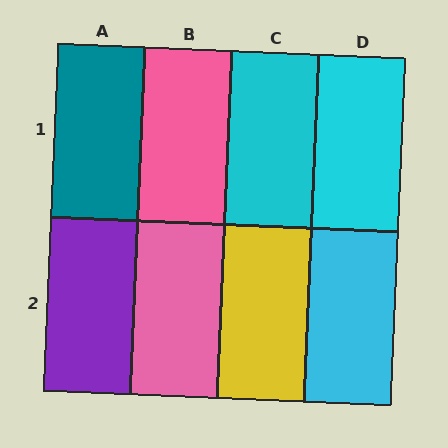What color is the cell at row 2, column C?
Yellow.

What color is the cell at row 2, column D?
Cyan.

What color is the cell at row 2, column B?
Pink.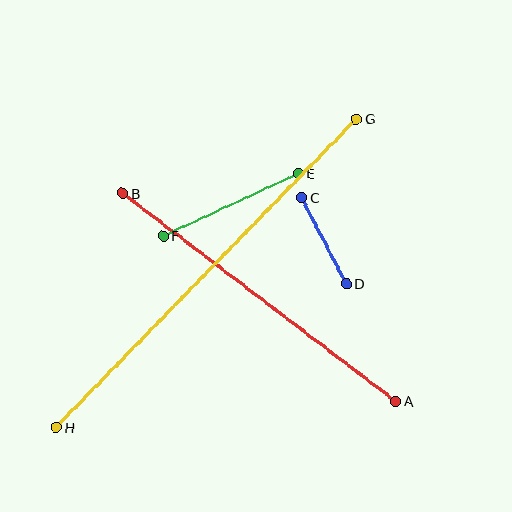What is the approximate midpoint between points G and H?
The midpoint is at approximately (206, 273) pixels.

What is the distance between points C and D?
The distance is approximately 97 pixels.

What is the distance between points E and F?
The distance is approximately 149 pixels.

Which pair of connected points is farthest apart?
Points G and H are farthest apart.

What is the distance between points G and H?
The distance is approximately 431 pixels.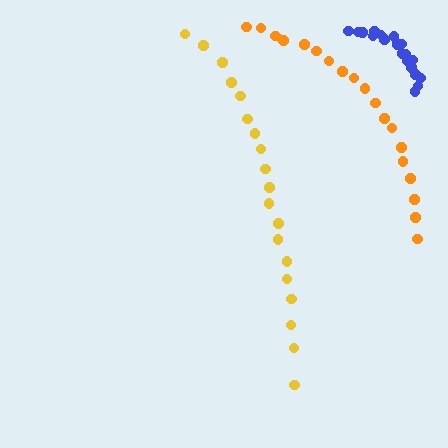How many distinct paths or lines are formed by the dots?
There are 3 distinct paths.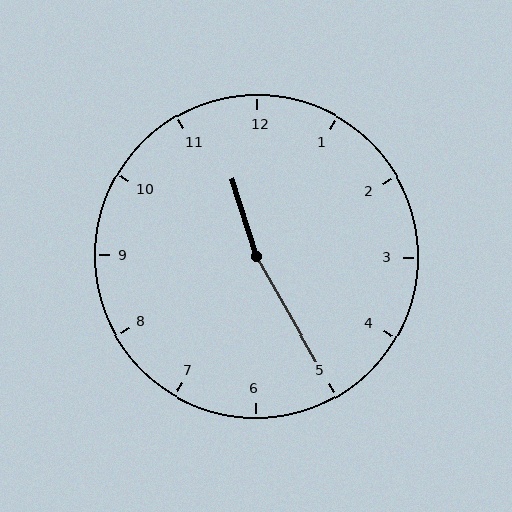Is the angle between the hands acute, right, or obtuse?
It is obtuse.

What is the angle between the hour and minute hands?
Approximately 168 degrees.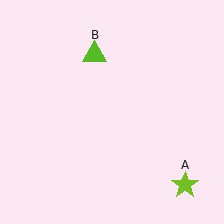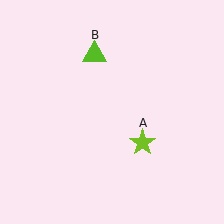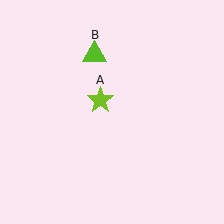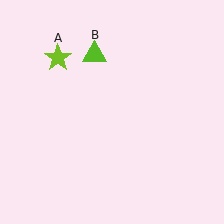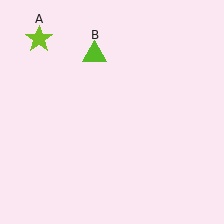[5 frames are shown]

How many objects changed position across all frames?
1 object changed position: lime star (object A).